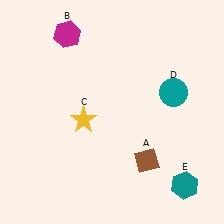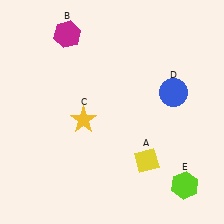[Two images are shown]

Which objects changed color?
A changed from brown to yellow. D changed from teal to blue. E changed from teal to lime.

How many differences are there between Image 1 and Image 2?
There are 3 differences between the two images.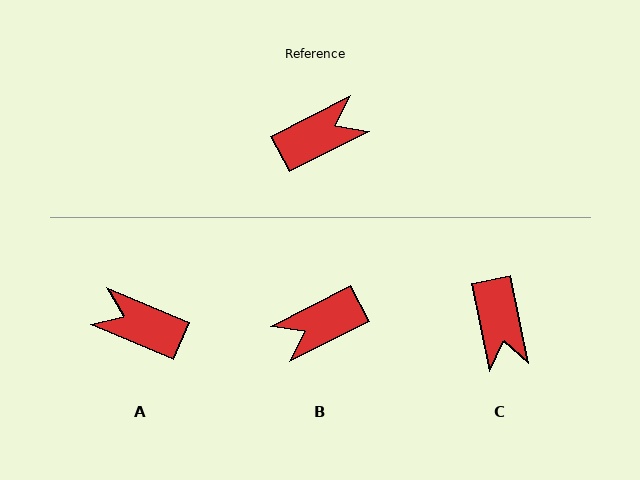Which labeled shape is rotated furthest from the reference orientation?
B, about 180 degrees away.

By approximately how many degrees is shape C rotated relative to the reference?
Approximately 106 degrees clockwise.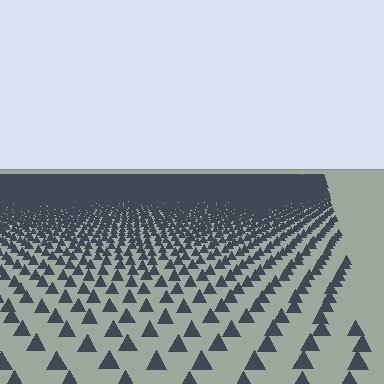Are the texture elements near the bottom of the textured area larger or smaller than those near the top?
Larger. Near the bottom, elements are closer to the viewer and appear at a bigger on-screen size.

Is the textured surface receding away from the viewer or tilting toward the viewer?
The surface is receding away from the viewer. Texture elements get smaller and denser toward the top.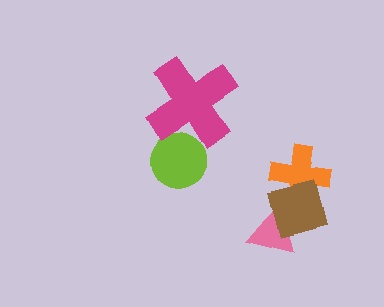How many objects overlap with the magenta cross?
1 object overlaps with the magenta cross.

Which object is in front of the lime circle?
The magenta cross is in front of the lime circle.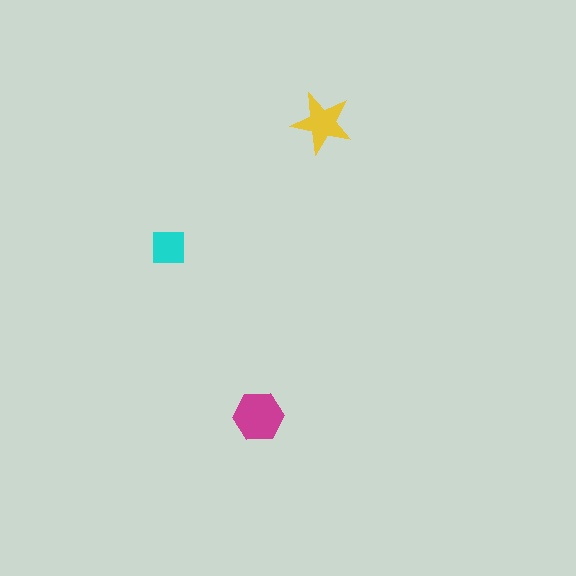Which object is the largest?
The magenta hexagon.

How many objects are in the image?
There are 3 objects in the image.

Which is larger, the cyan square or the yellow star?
The yellow star.